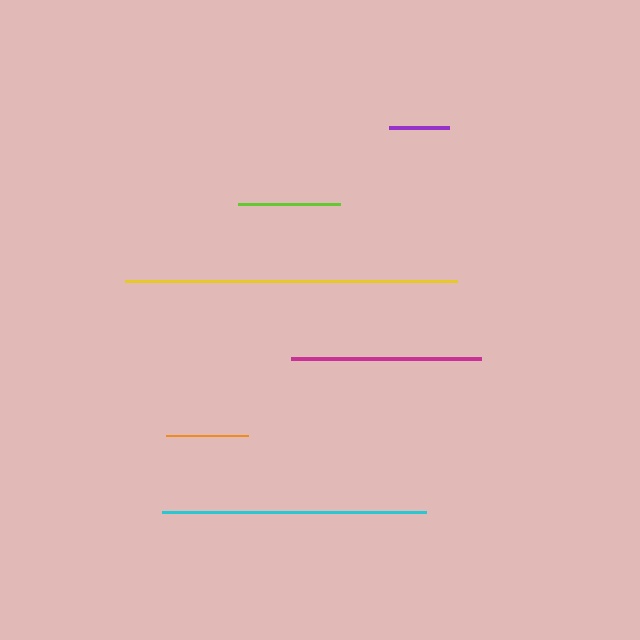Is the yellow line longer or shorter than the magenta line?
The yellow line is longer than the magenta line.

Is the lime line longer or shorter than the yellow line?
The yellow line is longer than the lime line.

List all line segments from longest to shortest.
From longest to shortest: yellow, cyan, magenta, lime, orange, purple.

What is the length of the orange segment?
The orange segment is approximately 82 pixels long.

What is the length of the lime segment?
The lime segment is approximately 103 pixels long.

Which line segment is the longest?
The yellow line is the longest at approximately 331 pixels.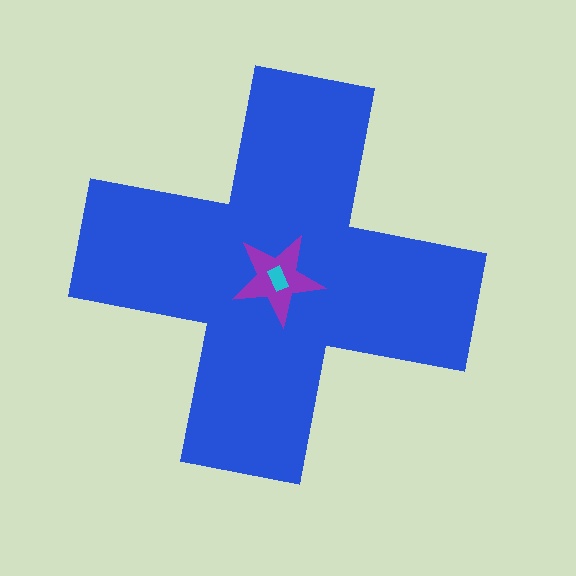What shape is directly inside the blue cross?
The purple star.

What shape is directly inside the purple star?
The cyan rectangle.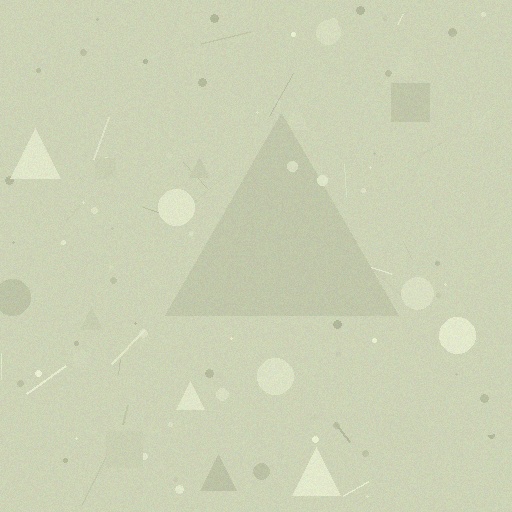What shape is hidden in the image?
A triangle is hidden in the image.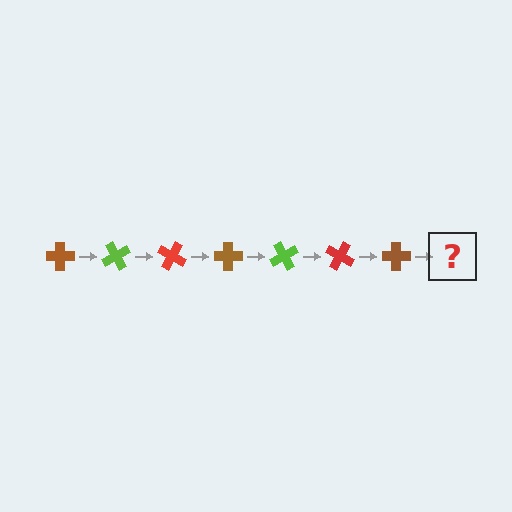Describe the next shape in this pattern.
It should be a lime cross, rotated 420 degrees from the start.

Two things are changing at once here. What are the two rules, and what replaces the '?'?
The two rules are that it rotates 60 degrees each step and the color cycles through brown, lime, and red. The '?' should be a lime cross, rotated 420 degrees from the start.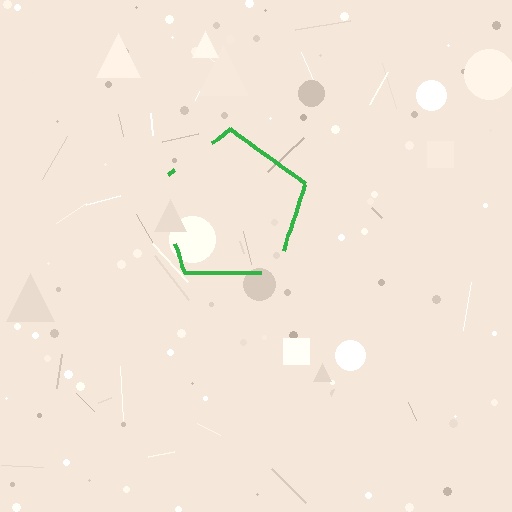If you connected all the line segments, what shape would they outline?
They would outline a pentagon.